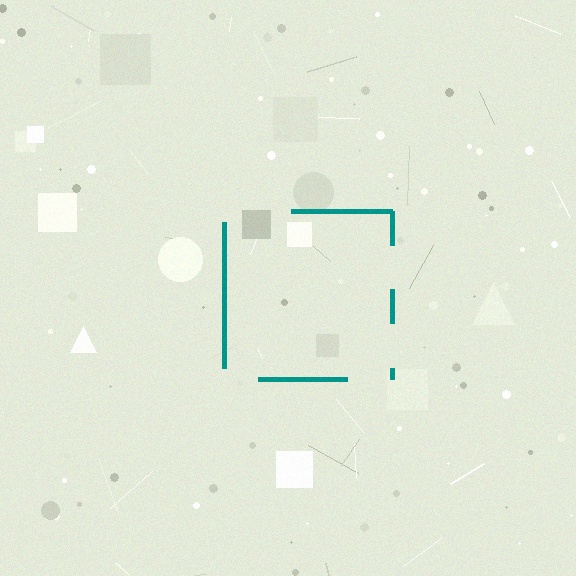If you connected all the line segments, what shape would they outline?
They would outline a square.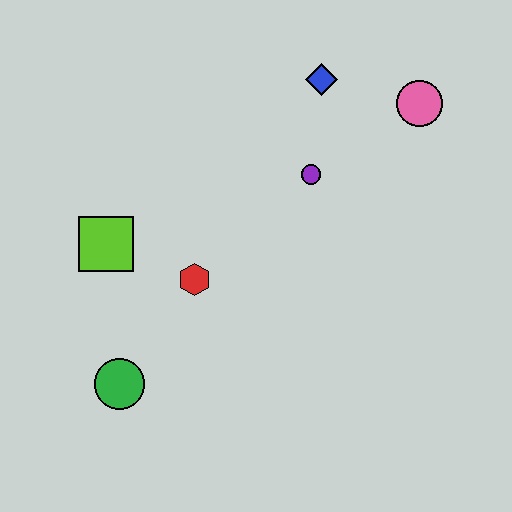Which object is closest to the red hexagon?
The lime square is closest to the red hexagon.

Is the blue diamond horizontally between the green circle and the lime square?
No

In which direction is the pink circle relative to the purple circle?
The pink circle is to the right of the purple circle.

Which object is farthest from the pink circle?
The green circle is farthest from the pink circle.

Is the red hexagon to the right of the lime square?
Yes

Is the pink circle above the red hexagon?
Yes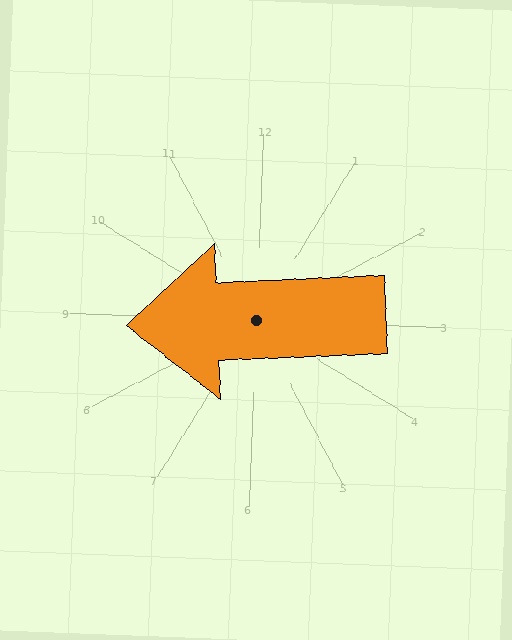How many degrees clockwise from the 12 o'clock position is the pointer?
Approximately 265 degrees.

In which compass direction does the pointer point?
West.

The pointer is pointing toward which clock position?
Roughly 9 o'clock.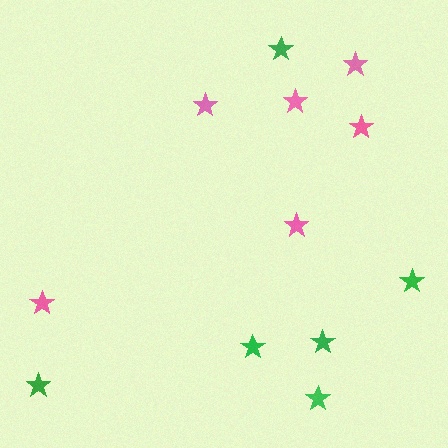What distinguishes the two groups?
There are 2 groups: one group of pink stars (6) and one group of green stars (6).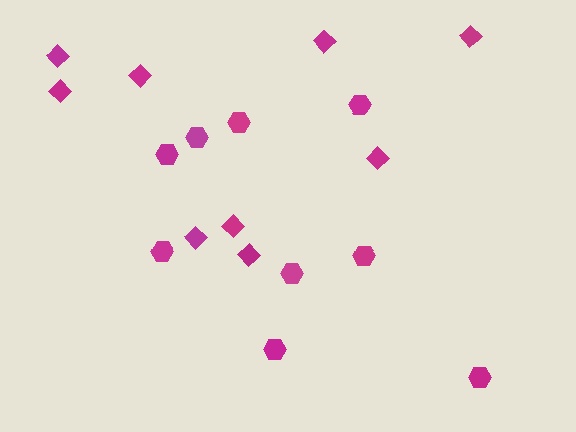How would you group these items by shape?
There are 2 groups: one group of hexagons (9) and one group of diamonds (9).